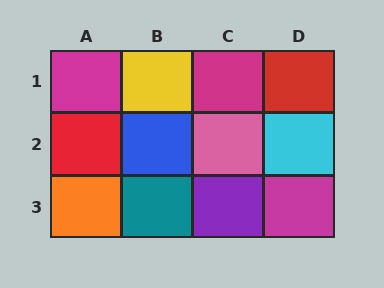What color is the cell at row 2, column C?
Pink.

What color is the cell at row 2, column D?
Cyan.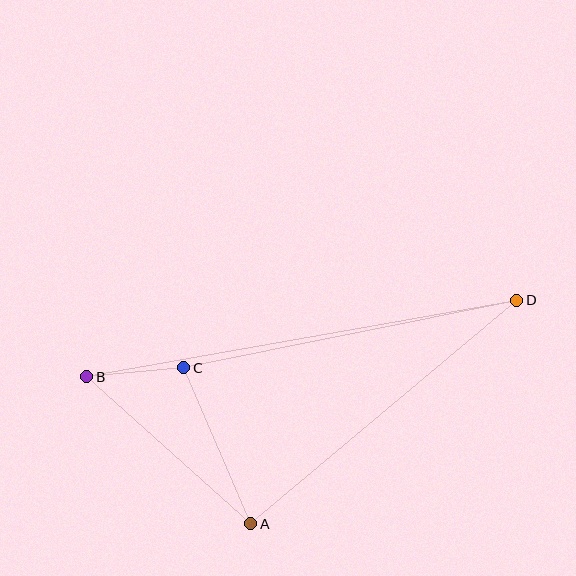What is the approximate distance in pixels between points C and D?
The distance between C and D is approximately 340 pixels.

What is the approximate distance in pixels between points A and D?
The distance between A and D is approximately 347 pixels.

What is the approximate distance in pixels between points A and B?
The distance between A and B is approximately 220 pixels.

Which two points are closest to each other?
Points B and C are closest to each other.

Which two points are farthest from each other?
Points B and D are farthest from each other.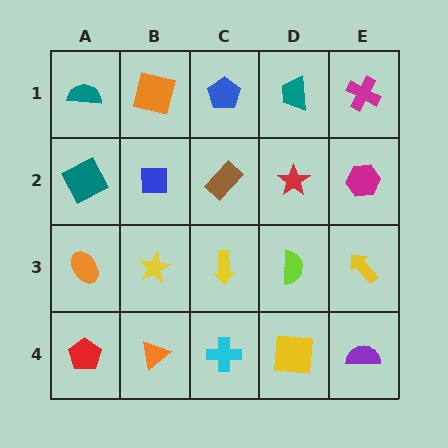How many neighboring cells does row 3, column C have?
4.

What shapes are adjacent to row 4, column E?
A yellow arrow (row 3, column E), a yellow square (row 4, column D).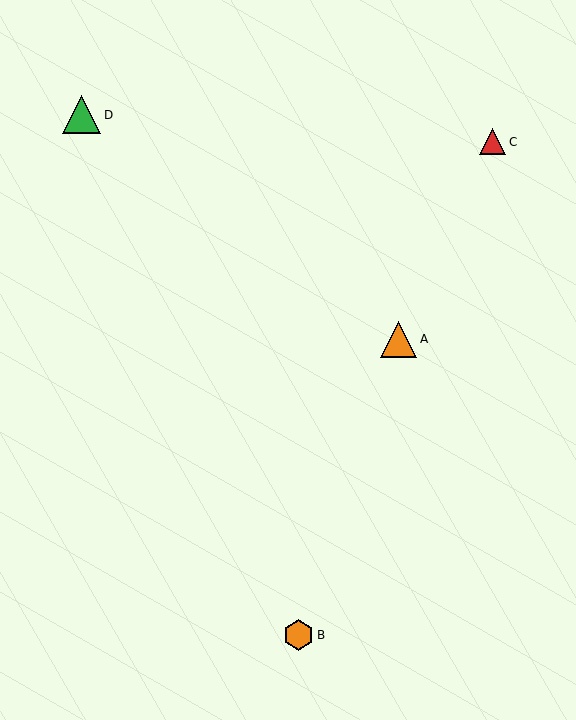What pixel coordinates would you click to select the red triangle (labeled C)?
Click at (493, 142) to select the red triangle C.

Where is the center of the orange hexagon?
The center of the orange hexagon is at (299, 635).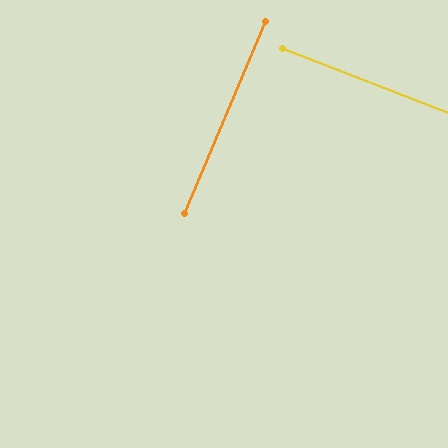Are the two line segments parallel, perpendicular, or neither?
Perpendicular — they meet at approximately 89°.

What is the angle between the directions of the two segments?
Approximately 89 degrees.